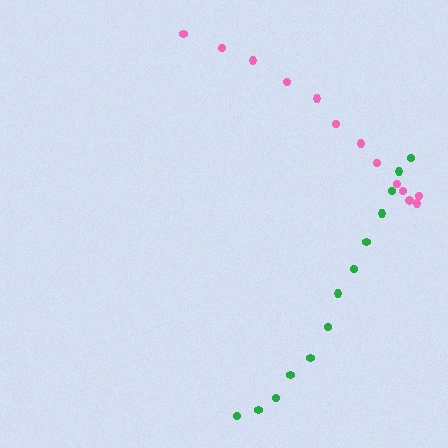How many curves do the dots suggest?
There are 2 distinct paths.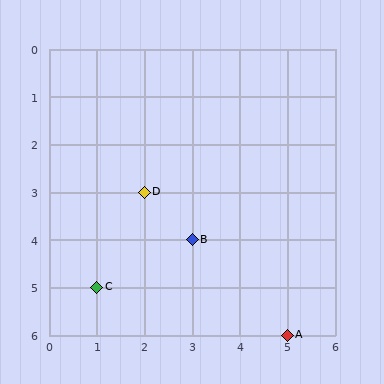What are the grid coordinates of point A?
Point A is at grid coordinates (5, 6).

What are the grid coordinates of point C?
Point C is at grid coordinates (1, 5).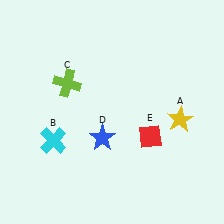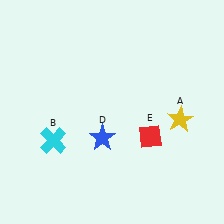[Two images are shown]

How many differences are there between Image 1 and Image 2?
There is 1 difference between the two images.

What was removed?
The lime cross (C) was removed in Image 2.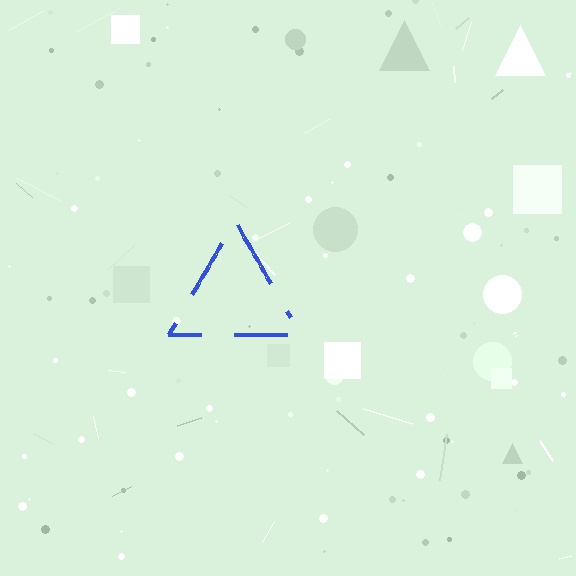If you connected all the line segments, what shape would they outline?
They would outline a triangle.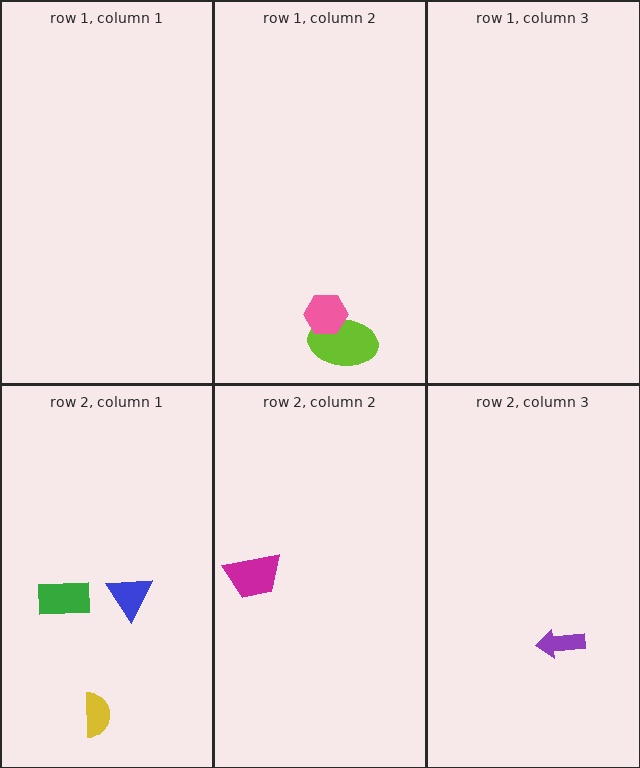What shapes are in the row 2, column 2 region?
The magenta trapezoid.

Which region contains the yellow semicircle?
The row 2, column 1 region.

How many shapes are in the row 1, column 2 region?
2.